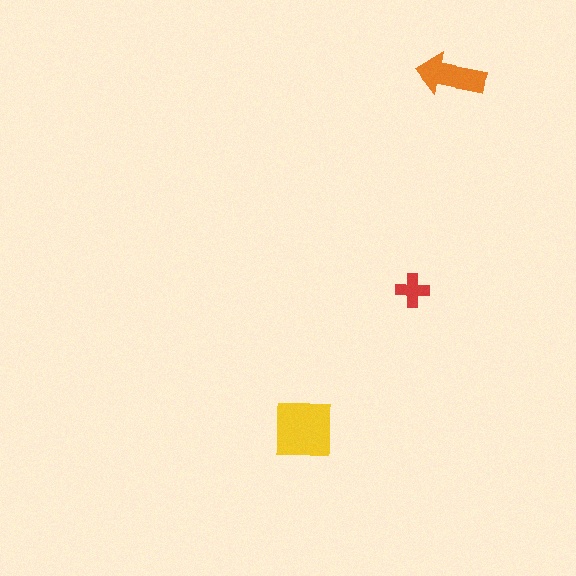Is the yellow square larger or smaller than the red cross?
Larger.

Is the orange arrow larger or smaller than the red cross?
Larger.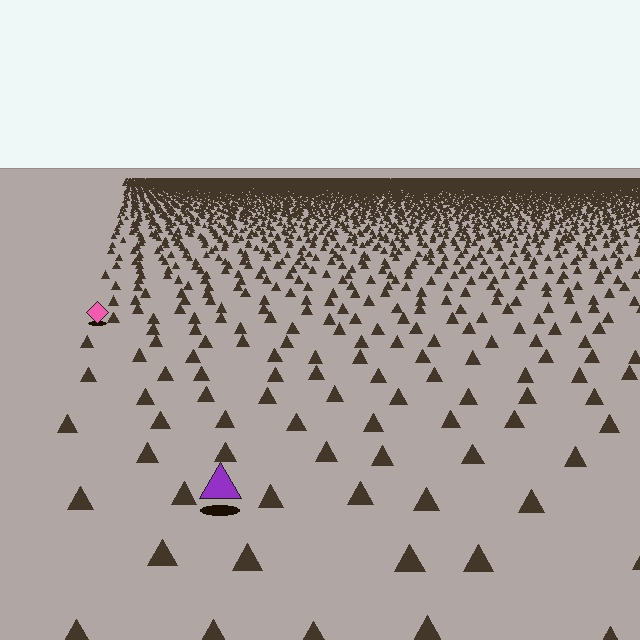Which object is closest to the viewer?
The purple triangle is closest. The texture marks near it are larger and more spread out.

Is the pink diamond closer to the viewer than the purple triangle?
No. The purple triangle is closer — you can tell from the texture gradient: the ground texture is coarser near it.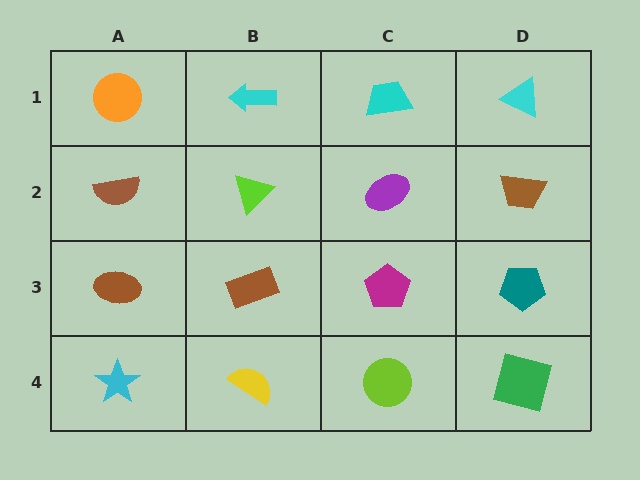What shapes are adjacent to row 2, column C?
A cyan trapezoid (row 1, column C), a magenta pentagon (row 3, column C), a lime triangle (row 2, column B), a brown trapezoid (row 2, column D).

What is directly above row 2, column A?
An orange circle.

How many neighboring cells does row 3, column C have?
4.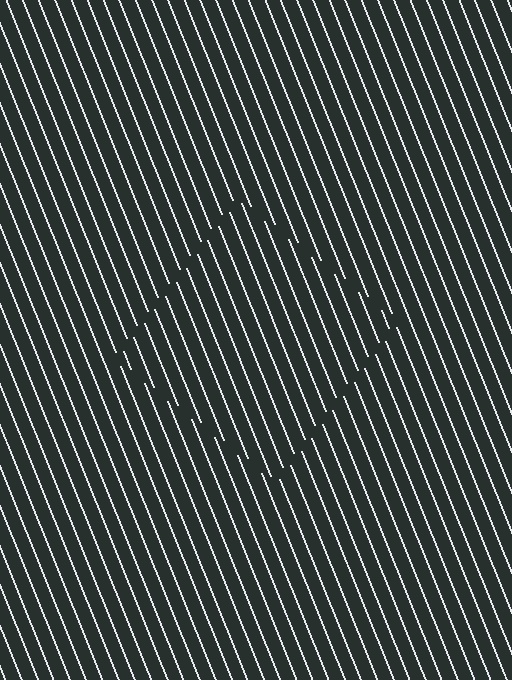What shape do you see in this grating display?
An illusory square. The interior of the shape contains the same grating, shifted by half a period — the contour is defined by the phase discontinuity where line-ends from the inner and outer gratings abut.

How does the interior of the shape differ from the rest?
The interior of the shape contains the same grating, shifted by half a period — the contour is defined by the phase discontinuity where line-ends from the inner and outer gratings abut.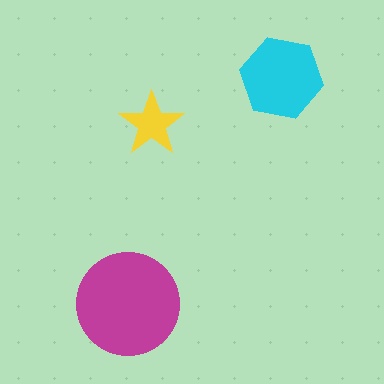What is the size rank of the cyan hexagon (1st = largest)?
2nd.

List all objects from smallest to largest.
The yellow star, the cyan hexagon, the magenta circle.